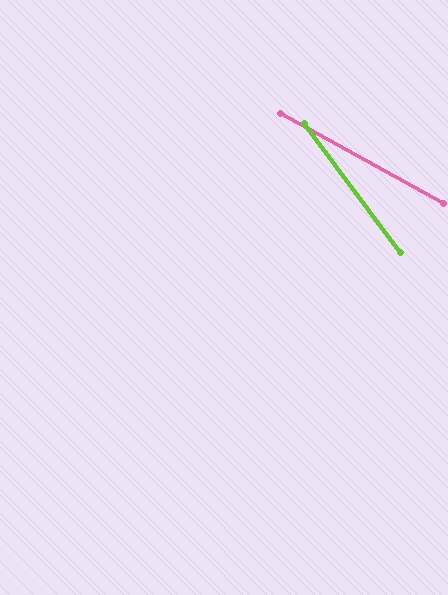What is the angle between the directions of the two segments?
Approximately 24 degrees.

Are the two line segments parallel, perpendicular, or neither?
Neither parallel nor perpendicular — they differ by about 24°.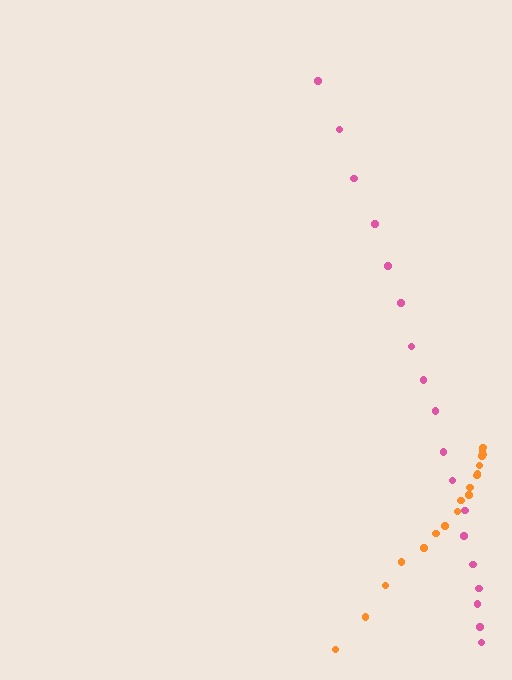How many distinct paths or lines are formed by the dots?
There are 2 distinct paths.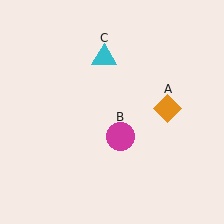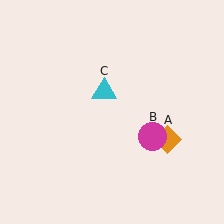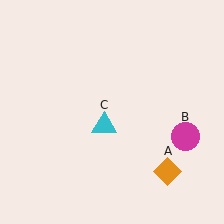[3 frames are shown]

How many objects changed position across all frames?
3 objects changed position: orange diamond (object A), magenta circle (object B), cyan triangle (object C).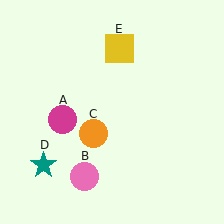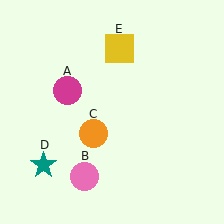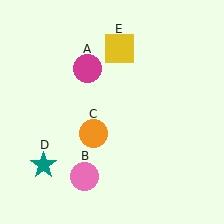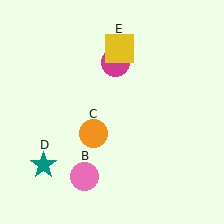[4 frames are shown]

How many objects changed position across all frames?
1 object changed position: magenta circle (object A).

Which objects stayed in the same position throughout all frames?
Pink circle (object B) and orange circle (object C) and teal star (object D) and yellow square (object E) remained stationary.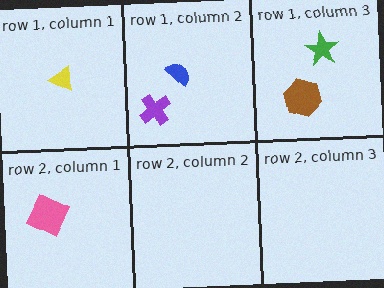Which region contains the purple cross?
The row 1, column 2 region.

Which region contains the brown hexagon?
The row 1, column 3 region.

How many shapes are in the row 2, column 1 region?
1.